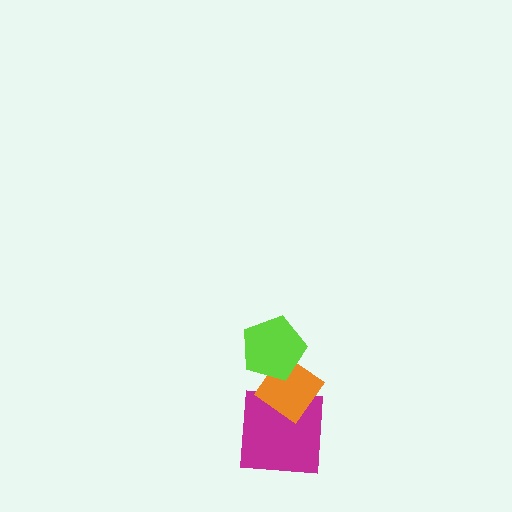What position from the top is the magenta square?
The magenta square is 3rd from the top.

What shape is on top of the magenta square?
The orange diamond is on top of the magenta square.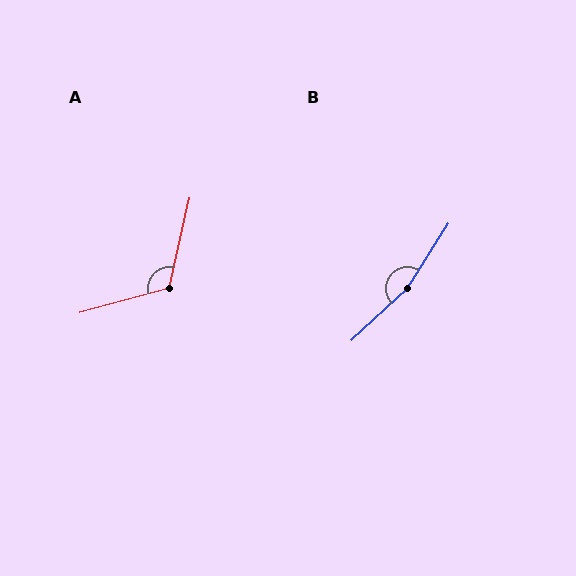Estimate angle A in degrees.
Approximately 118 degrees.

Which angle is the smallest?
A, at approximately 118 degrees.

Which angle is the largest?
B, at approximately 165 degrees.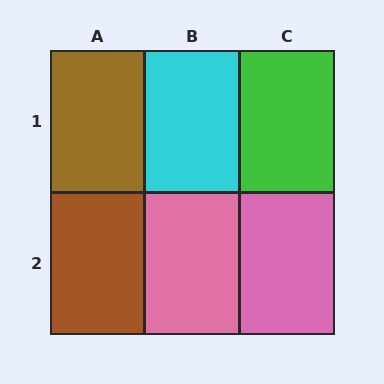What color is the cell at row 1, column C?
Green.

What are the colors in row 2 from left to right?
Brown, pink, pink.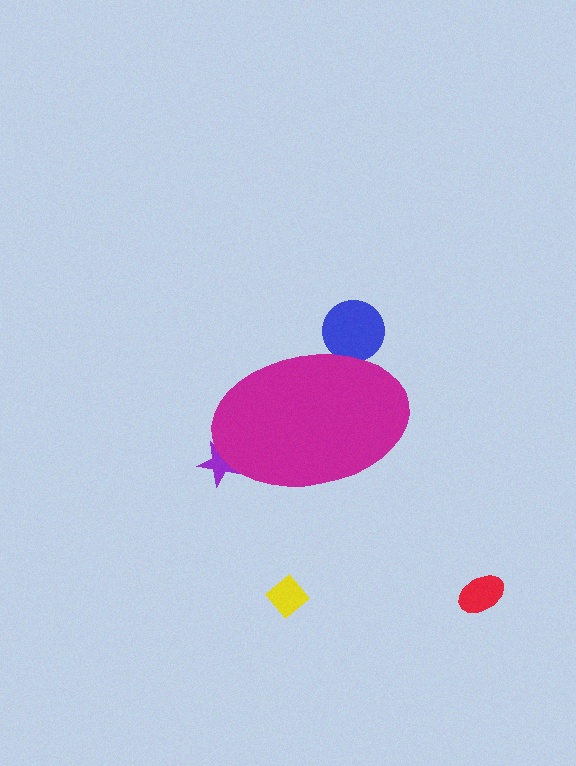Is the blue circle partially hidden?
Yes, the blue circle is partially hidden behind the magenta ellipse.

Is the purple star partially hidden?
Yes, the purple star is partially hidden behind the magenta ellipse.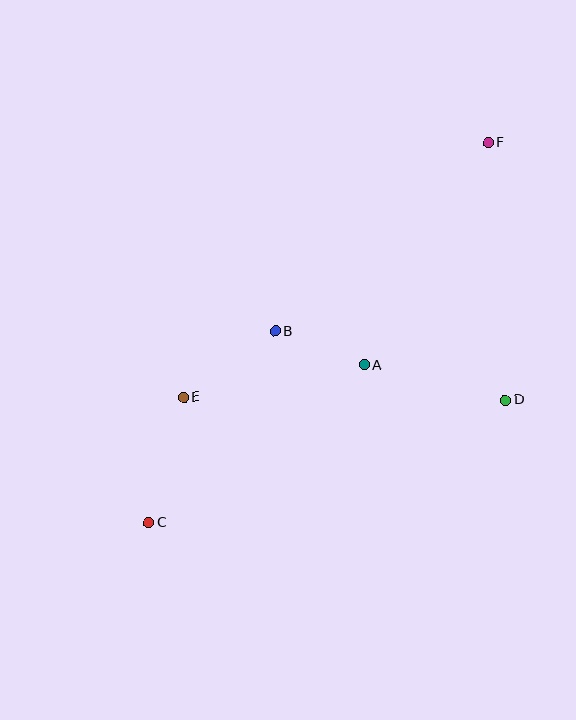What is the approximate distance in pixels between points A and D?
The distance between A and D is approximately 146 pixels.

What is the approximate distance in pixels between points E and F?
The distance between E and F is approximately 397 pixels.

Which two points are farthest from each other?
Points C and F are farthest from each other.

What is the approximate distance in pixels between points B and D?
The distance between B and D is approximately 240 pixels.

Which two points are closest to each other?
Points A and B are closest to each other.